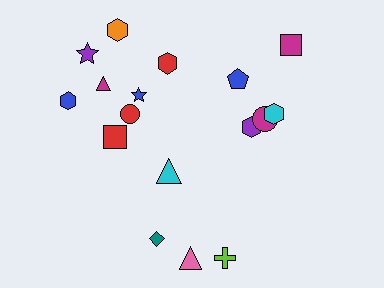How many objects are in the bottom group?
There are 4 objects.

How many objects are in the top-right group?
There are 5 objects.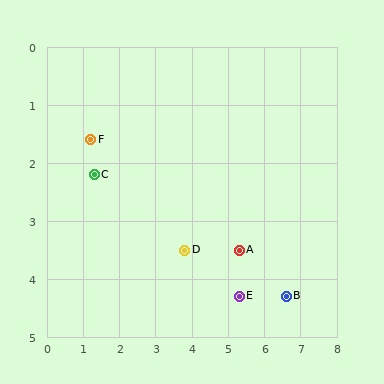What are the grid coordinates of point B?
Point B is at approximately (6.6, 4.3).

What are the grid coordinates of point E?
Point E is at approximately (5.3, 4.3).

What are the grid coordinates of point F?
Point F is at approximately (1.2, 1.6).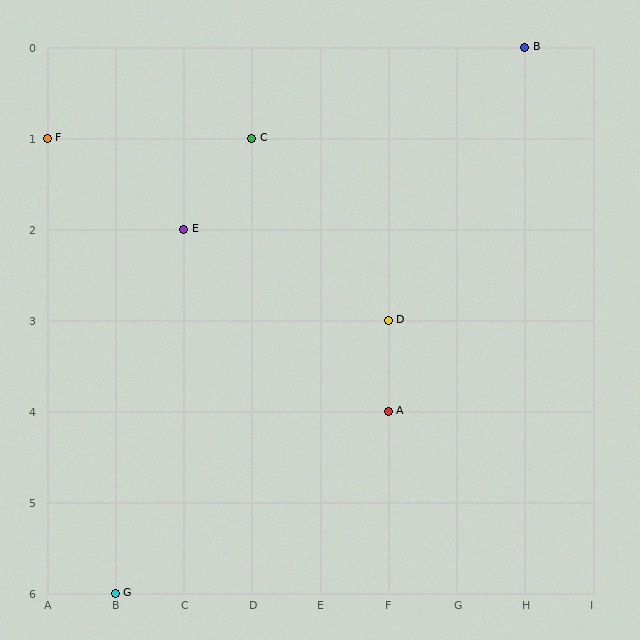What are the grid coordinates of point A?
Point A is at grid coordinates (F, 4).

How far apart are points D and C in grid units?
Points D and C are 2 columns and 2 rows apart (about 2.8 grid units diagonally).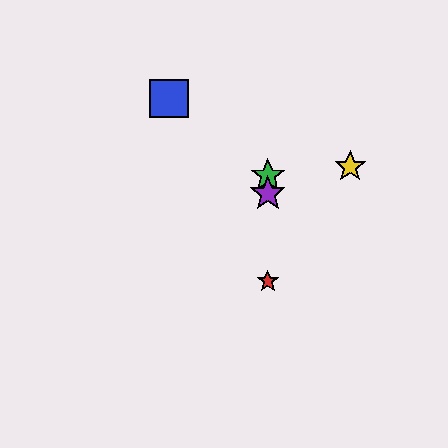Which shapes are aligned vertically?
The red star, the green star, the purple star are aligned vertically.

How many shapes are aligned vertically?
3 shapes (the red star, the green star, the purple star) are aligned vertically.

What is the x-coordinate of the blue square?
The blue square is at x≈169.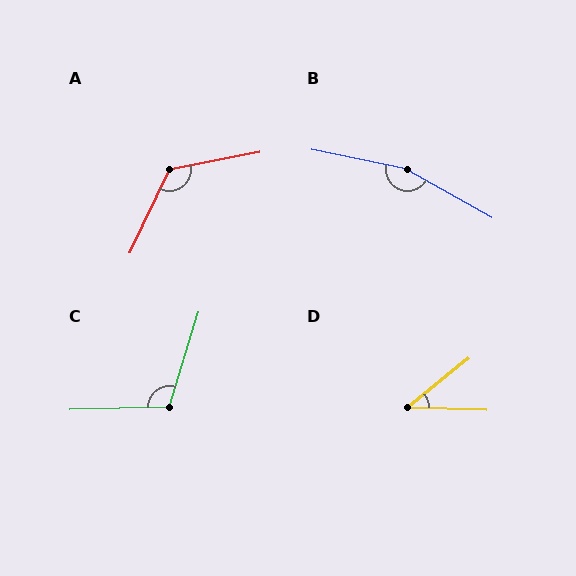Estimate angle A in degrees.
Approximately 127 degrees.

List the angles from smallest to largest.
D (41°), C (108°), A (127°), B (162°).